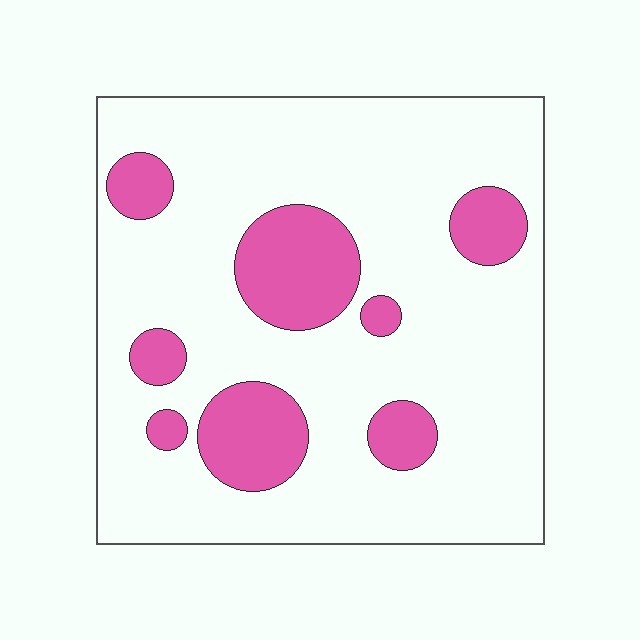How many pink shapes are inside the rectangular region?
8.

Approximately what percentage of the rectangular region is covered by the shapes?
Approximately 20%.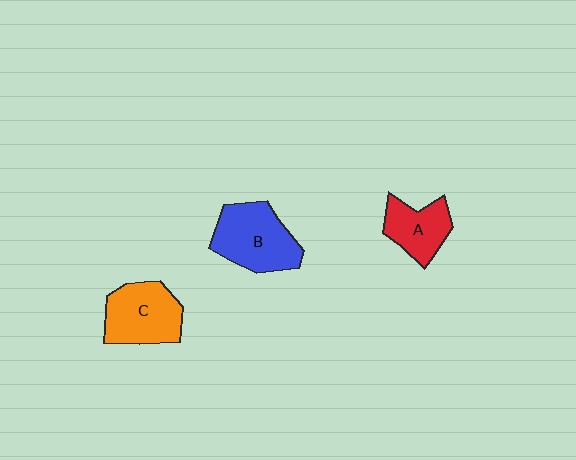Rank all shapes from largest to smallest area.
From largest to smallest: B (blue), C (orange), A (red).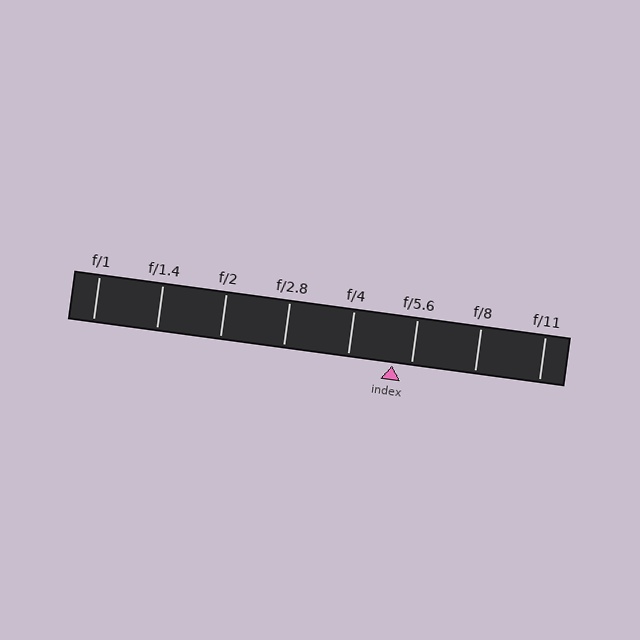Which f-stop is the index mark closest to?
The index mark is closest to f/5.6.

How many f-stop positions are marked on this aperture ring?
There are 8 f-stop positions marked.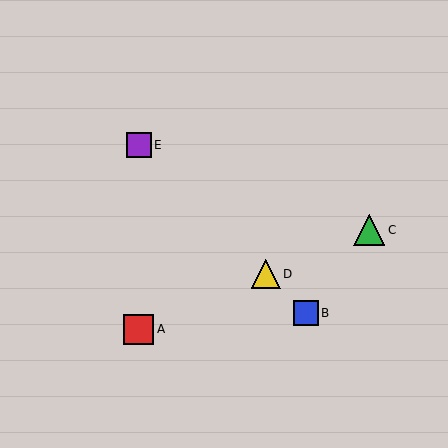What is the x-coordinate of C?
Object C is at x≈369.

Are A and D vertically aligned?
No, A is at x≈139 and D is at x≈266.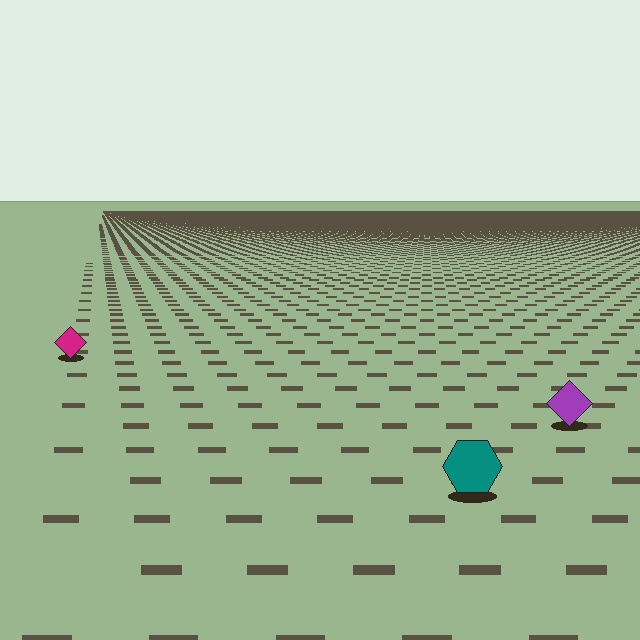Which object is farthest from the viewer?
The magenta diamond is farthest from the viewer. It appears smaller and the ground texture around it is denser.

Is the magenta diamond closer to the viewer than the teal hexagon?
No. The teal hexagon is closer — you can tell from the texture gradient: the ground texture is coarser near it.